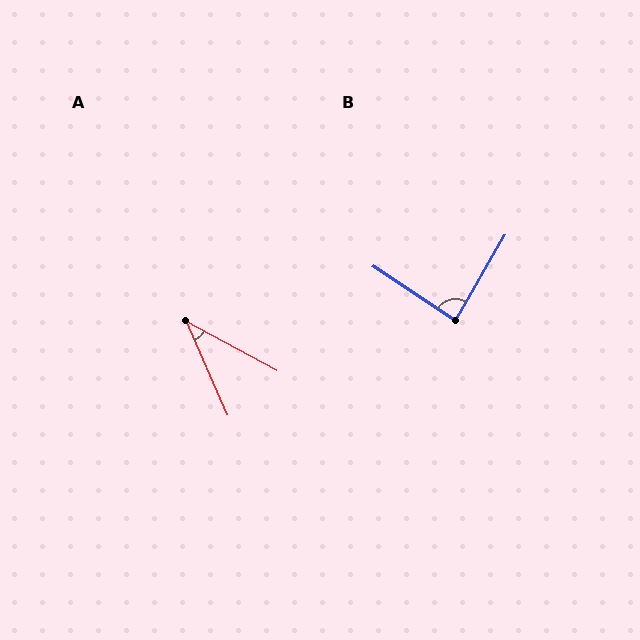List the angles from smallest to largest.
A (38°), B (87°).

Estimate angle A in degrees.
Approximately 38 degrees.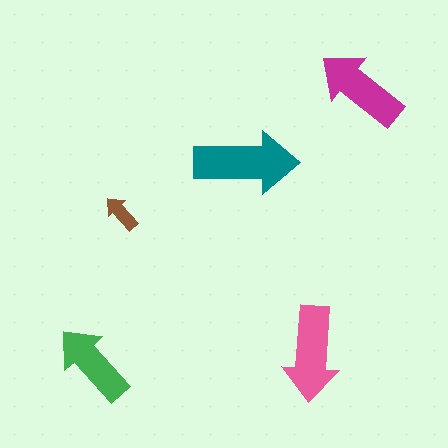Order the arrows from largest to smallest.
the teal one, the pink one, the magenta one, the green one, the brown one.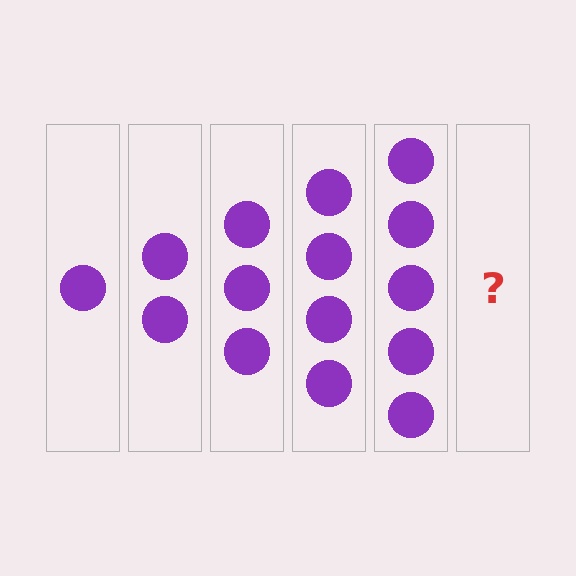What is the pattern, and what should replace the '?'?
The pattern is that each step adds one more circle. The '?' should be 6 circles.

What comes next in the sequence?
The next element should be 6 circles.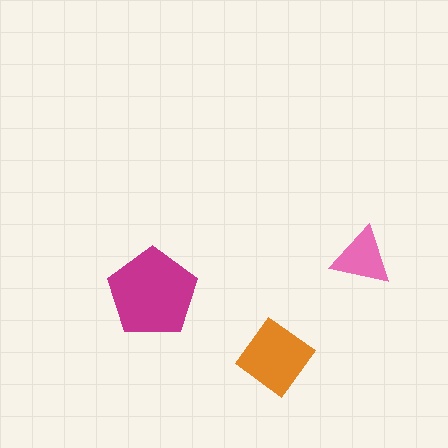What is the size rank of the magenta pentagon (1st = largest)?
1st.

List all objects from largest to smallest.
The magenta pentagon, the orange diamond, the pink triangle.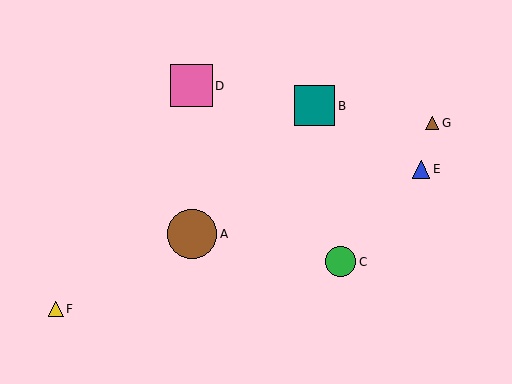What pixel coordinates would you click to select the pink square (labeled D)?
Click at (191, 86) to select the pink square D.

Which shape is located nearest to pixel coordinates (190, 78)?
The pink square (labeled D) at (191, 86) is nearest to that location.